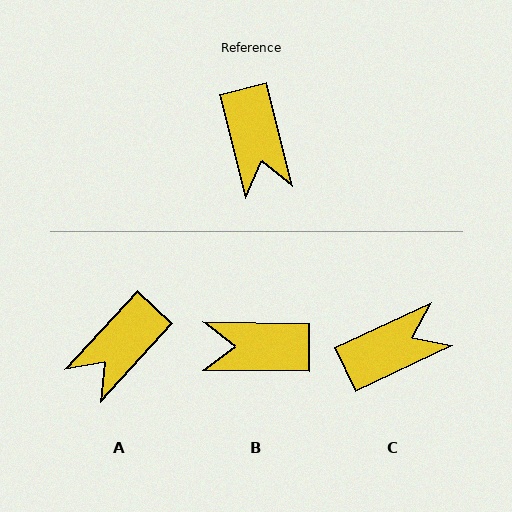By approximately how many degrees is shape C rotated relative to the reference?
Approximately 101 degrees counter-clockwise.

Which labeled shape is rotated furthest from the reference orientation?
B, about 105 degrees away.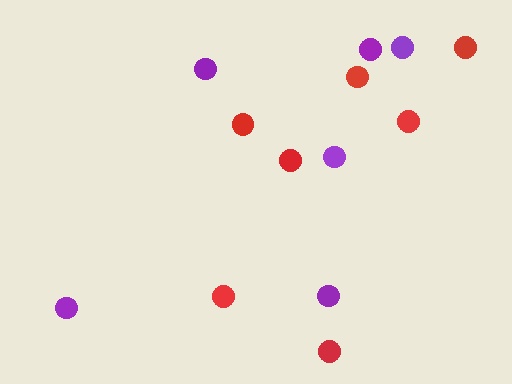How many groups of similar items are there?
There are 2 groups: one group of purple circles (6) and one group of red circles (7).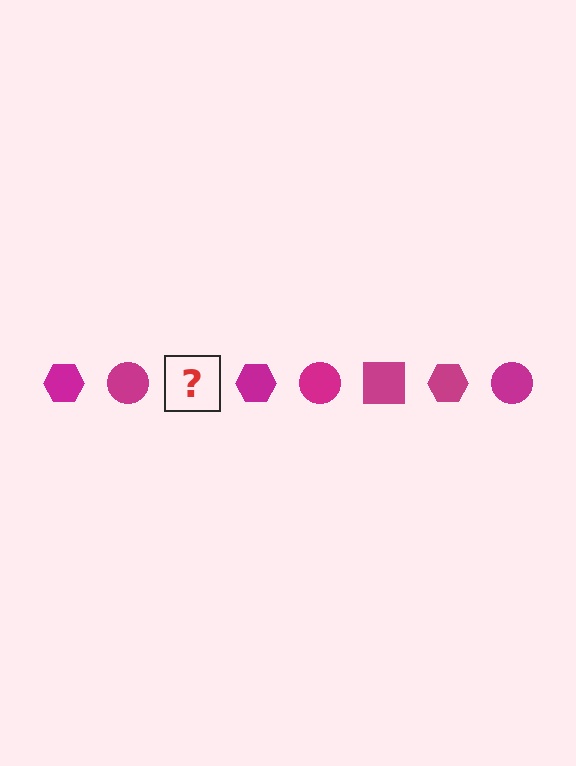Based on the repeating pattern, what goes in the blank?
The blank should be a magenta square.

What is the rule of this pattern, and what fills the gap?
The rule is that the pattern cycles through hexagon, circle, square shapes in magenta. The gap should be filled with a magenta square.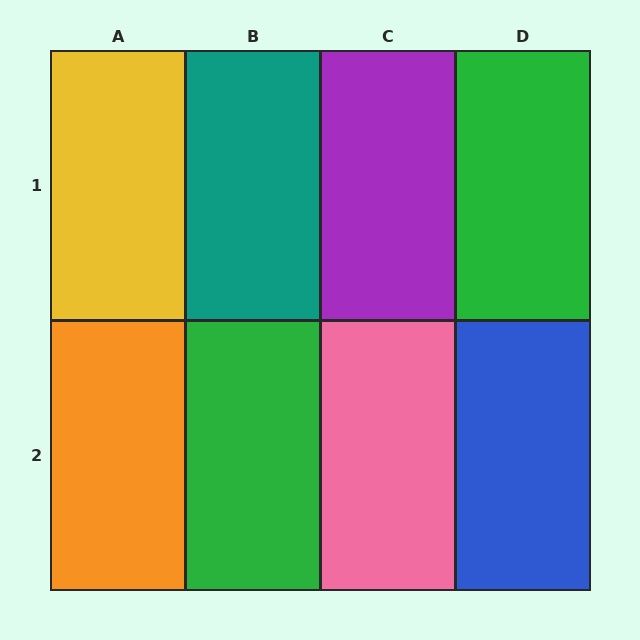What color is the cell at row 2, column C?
Pink.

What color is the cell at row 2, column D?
Blue.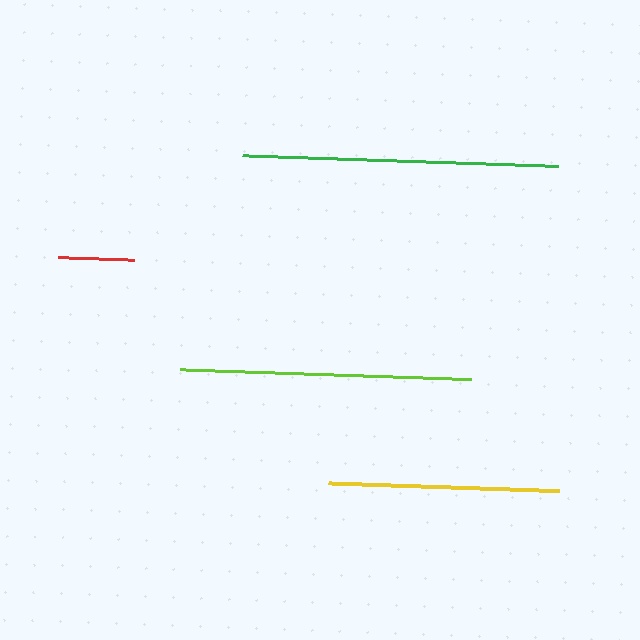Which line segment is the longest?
The green line is the longest at approximately 317 pixels.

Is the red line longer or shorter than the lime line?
The lime line is longer than the red line.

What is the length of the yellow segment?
The yellow segment is approximately 231 pixels long.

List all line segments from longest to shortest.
From longest to shortest: green, lime, yellow, red.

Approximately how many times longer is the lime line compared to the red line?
The lime line is approximately 3.8 times the length of the red line.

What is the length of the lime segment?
The lime segment is approximately 292 pixels long.